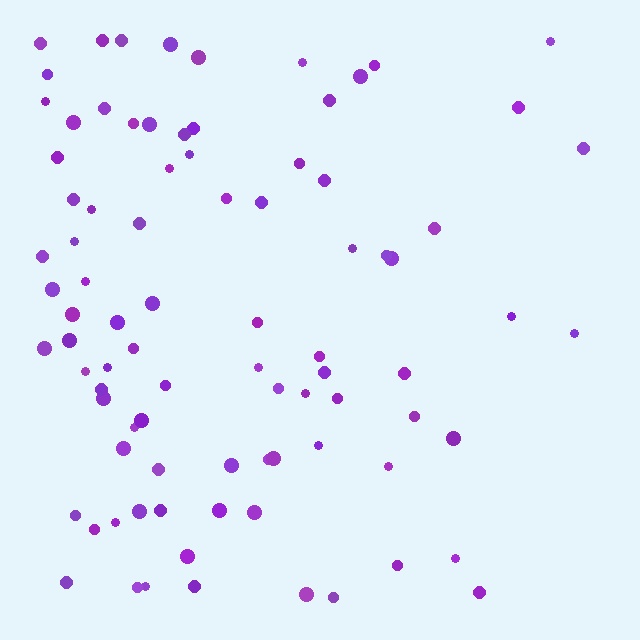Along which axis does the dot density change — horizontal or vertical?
Horizontal.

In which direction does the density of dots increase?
From right to left, with the left side densest.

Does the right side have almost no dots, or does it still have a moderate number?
Still a moderate number, just noticeably fewer than the left.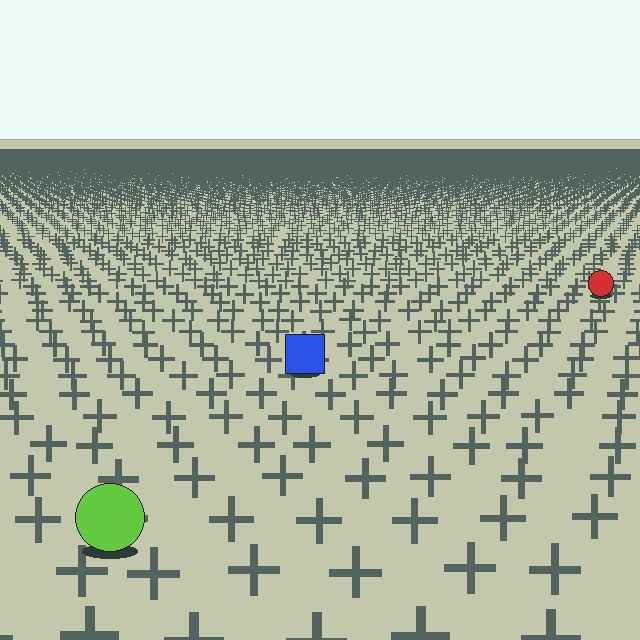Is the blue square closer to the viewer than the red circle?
Yes. The blue square is closer — you can tell from the texture gradient: the ground texture is coarser near it.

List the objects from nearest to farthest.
From nearest to farthest: the lime circle, the blue square, the red circle.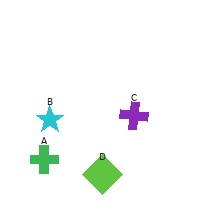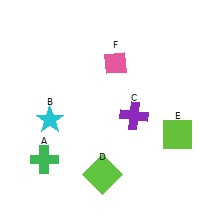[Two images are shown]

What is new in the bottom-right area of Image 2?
A lime square (E) was added in the bottom-right area of Image 2.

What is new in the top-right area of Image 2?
A pink diamond (F) was added in the top-right area of Image 2.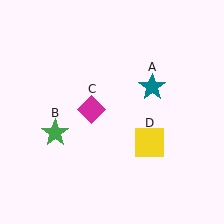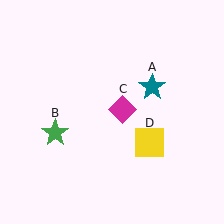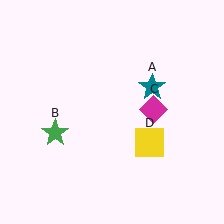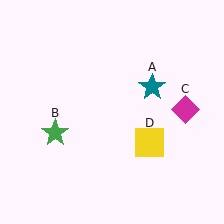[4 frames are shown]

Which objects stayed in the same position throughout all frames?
Teal star (object A) and green star (object B) and yellow square (object D) remained stationary.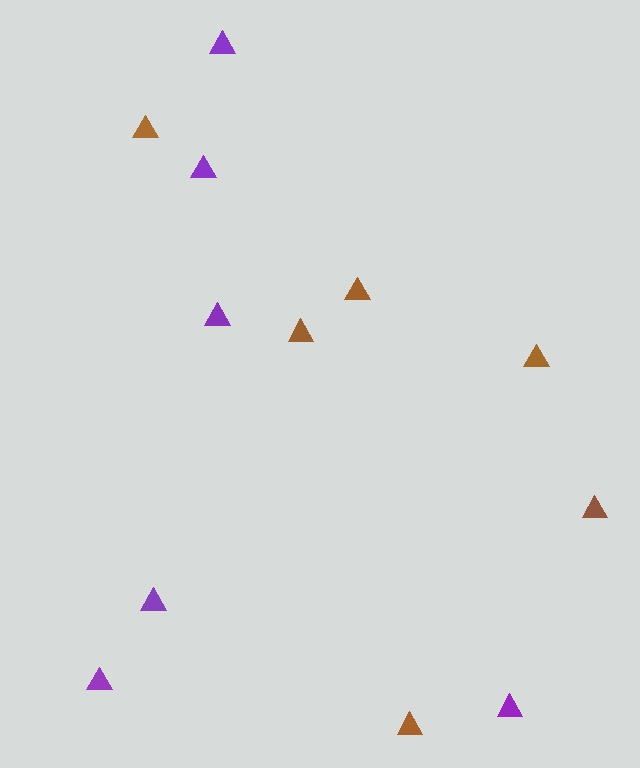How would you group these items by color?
There are 2 groups: one group of purple triangles (6) and one group of brown triangles (6).